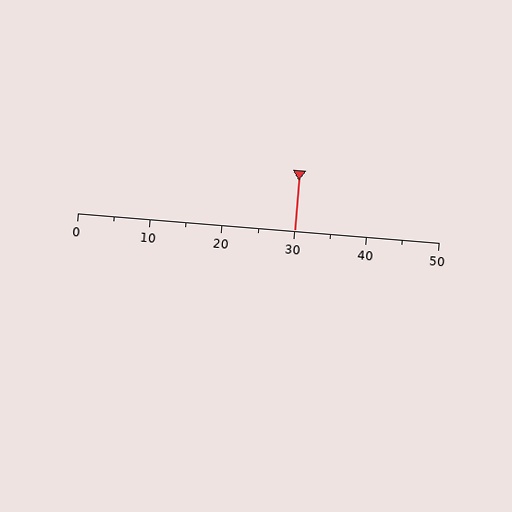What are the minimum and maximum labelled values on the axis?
The axis runs from 0 to 50.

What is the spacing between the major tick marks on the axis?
The major ticks are spaced 10 apart.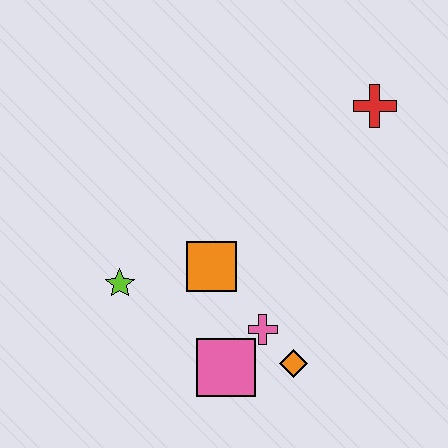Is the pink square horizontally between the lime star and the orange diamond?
Yes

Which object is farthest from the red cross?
The lime star is farthest from the red cross.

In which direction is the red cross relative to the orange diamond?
The red cross is above the orange diamond.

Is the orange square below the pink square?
No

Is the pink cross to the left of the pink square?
No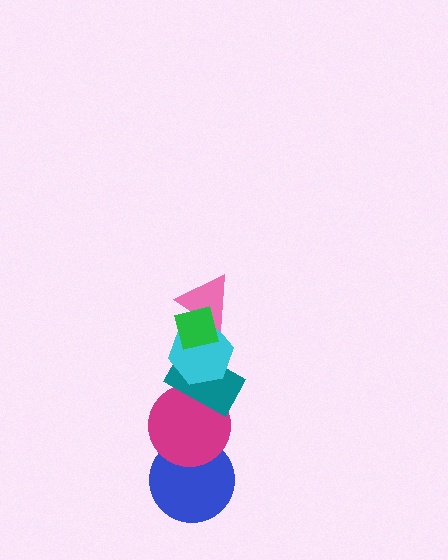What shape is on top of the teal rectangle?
The cyan hexagon is on top of the teal rectangle.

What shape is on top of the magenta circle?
The teal rectangle is on top of the magenta circle.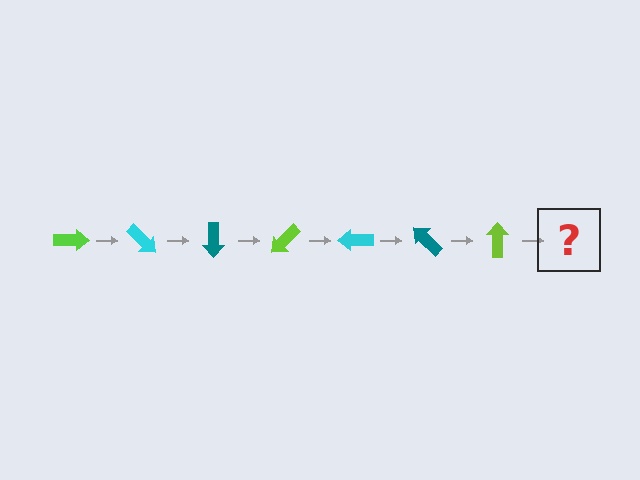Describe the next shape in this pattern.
It should be a cyan arrow, rotated 315 degrees from the start.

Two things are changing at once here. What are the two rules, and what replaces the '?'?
The two rules are that it rotates 45 degrees each step and the color cycles through lime, cyan, and teal. The '?' should be a cyan arrow, rotated 315 degrees from the start.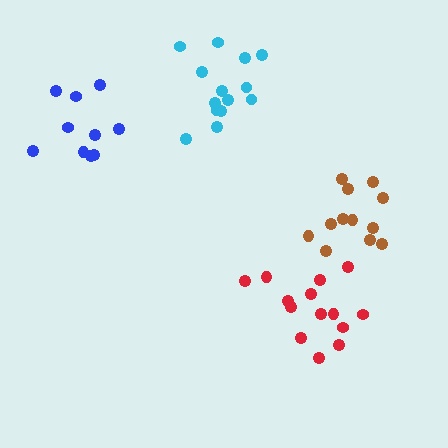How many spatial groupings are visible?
There are 4 spatial groupings.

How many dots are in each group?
Group 1: 10 dots, Group 2: 14 dots, Group 3: 12 dots, Group 4: 14 dots (50 total).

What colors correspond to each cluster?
The clusters are colored: blue, red, brown, cyan.